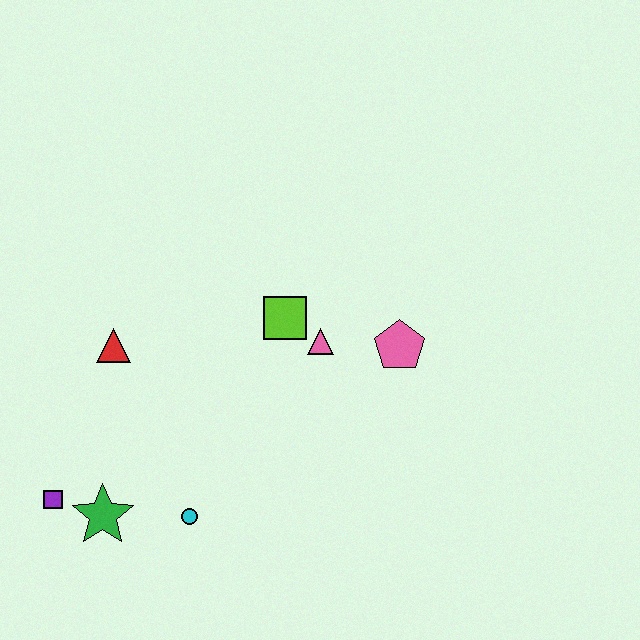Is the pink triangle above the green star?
Yes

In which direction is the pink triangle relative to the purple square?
The pink triangle is to the right of the purple square.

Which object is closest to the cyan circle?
The green star is closest to the cyan circle.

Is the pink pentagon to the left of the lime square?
No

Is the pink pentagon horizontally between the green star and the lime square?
No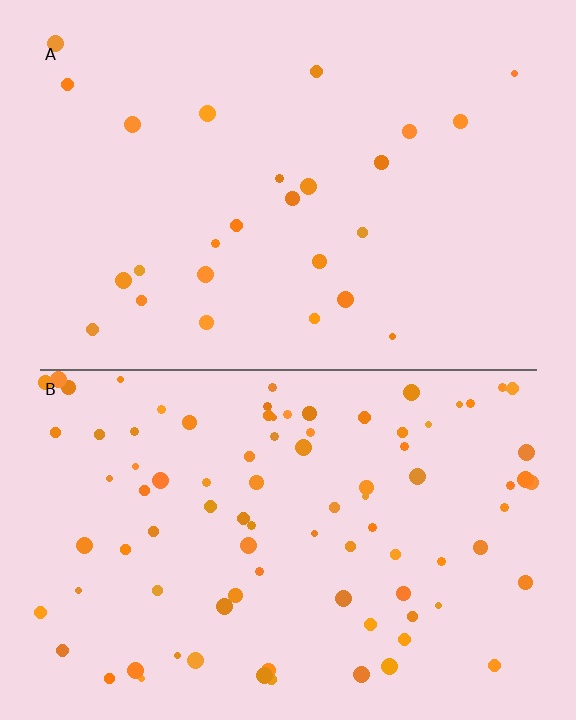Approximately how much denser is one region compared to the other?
Approximately 3.5× — region B over region A.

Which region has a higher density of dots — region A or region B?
B (the bottom).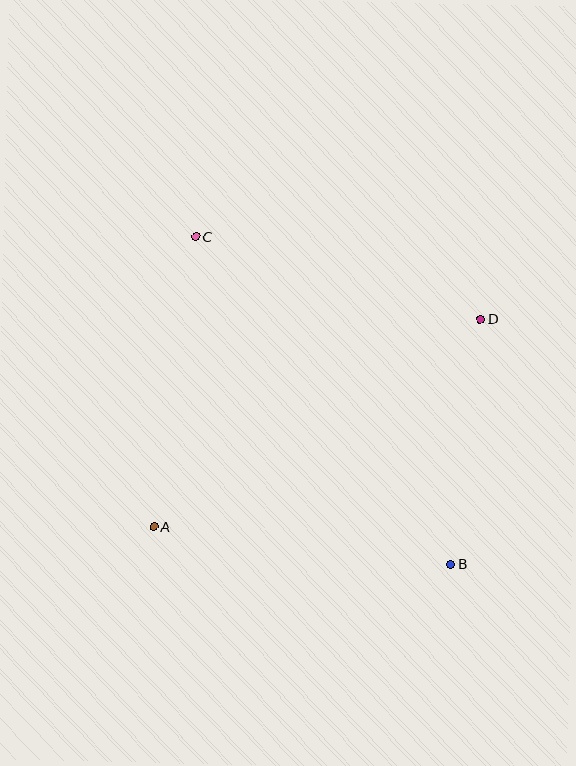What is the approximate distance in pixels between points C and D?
The distance between C and D is approximately 296 pixels.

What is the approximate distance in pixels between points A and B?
The distance between A and B is approximately 299 pixels.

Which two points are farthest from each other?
Points B and C are farthest from each other.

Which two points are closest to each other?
Points B and D are closest to each other.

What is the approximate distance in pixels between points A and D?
The distance between A and D is approximately 387 pixels.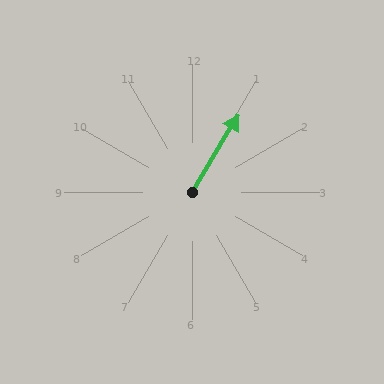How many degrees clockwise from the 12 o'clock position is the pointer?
Approximately 31 degrees.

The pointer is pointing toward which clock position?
Roughly 1 o'clock.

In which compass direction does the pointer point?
Northeast.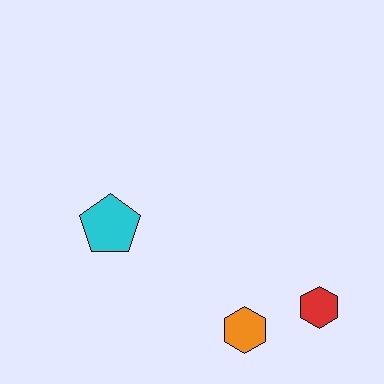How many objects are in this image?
There are 3 objects.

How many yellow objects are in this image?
There are no yellow objects.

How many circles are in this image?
There are no circles.